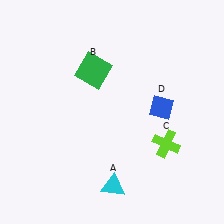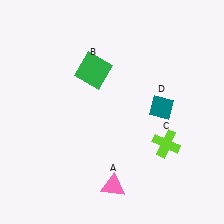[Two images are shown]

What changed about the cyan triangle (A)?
In Image 1, A is cyan. In Image 2, it changed to pink.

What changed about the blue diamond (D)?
In Image 1, D is blue. In Image 2, it changed to teal.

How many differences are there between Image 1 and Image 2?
There are 2 differences between the two images.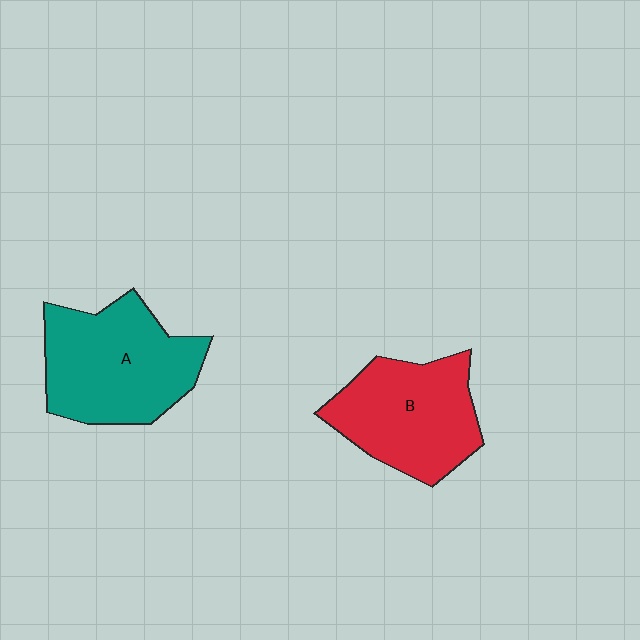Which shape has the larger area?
Shape A (teal).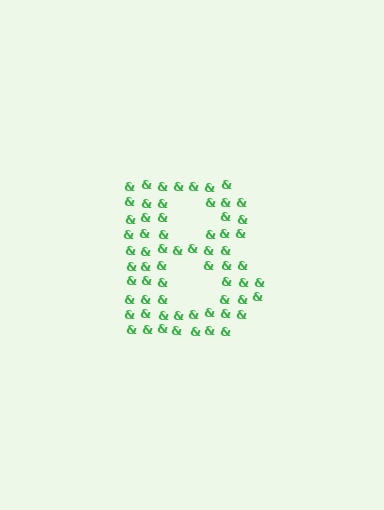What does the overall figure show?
The overall figure shows the letter B.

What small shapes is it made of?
It is made of small ampersands.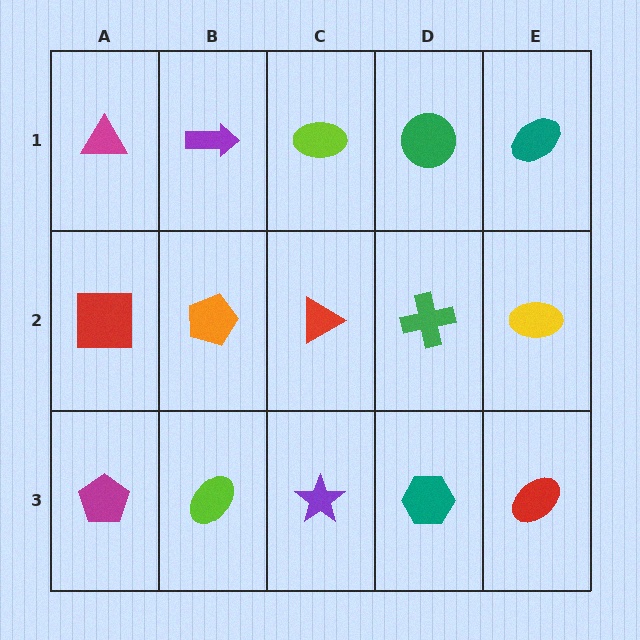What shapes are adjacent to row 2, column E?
A teal ellipse (row 1, column E), a red ellipse (row 3, column E), a green cross (row 2, column D).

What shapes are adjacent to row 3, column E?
A yellow ellipse (row 2, column E), a teal hexagon (row 3, column D).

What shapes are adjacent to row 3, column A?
A red square (row 2, column A), a lime ellipse (row 3, column B).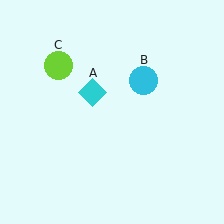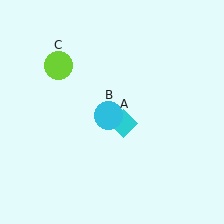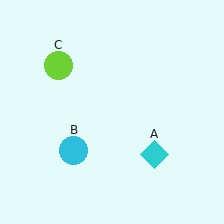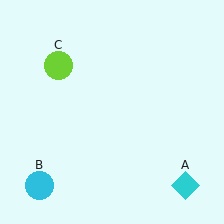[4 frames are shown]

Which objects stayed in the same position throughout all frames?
Lime circle (object C) remained stationary.